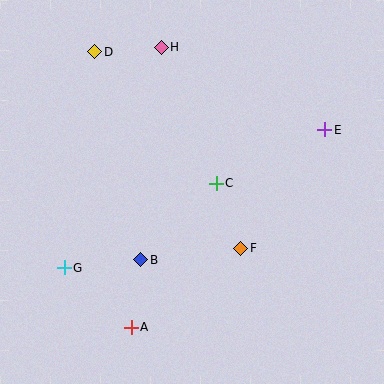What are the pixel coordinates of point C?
Point C is at (216, 183).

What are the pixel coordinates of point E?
Point E is at (325, 130).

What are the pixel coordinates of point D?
Point D is at (95, 52).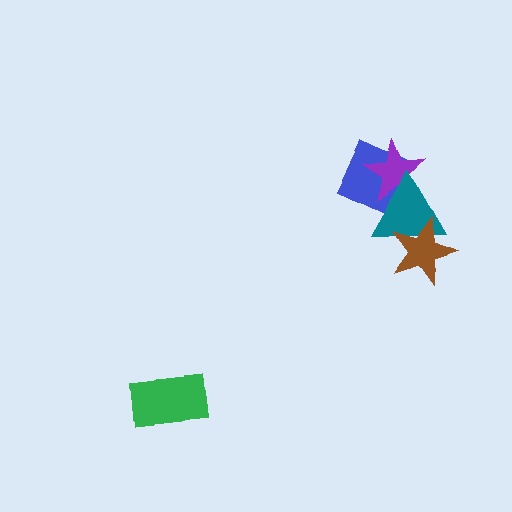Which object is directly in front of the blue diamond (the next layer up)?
The purple star is directly in front of the blue diamond.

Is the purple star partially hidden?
Yes, it is partially covered by another shape.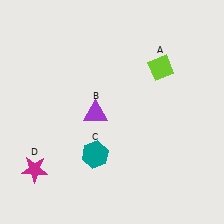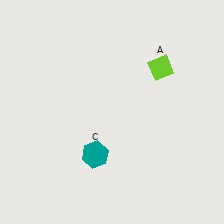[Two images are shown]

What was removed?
The purple triangle (B), the magenta star (D) were removed in Image 2.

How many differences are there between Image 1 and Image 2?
There are 2 differences between the two images.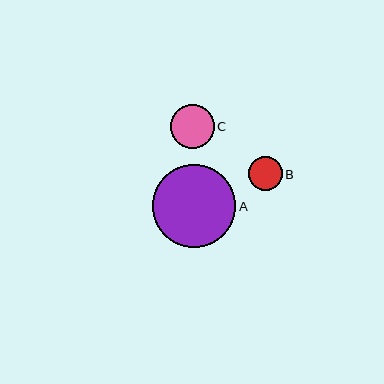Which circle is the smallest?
Circle B is the smallest with a size of approximately 34 pixels.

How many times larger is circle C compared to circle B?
Circle C is approximately 1.3 times the size of circle B.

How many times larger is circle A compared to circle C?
Circle A is approximately 1.9 times the size of circle C.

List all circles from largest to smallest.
From largest to smallest: A, C, B.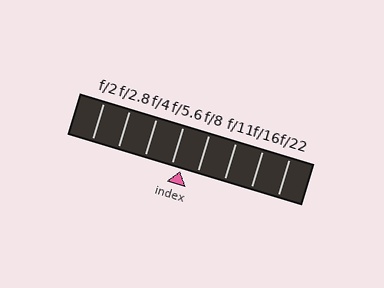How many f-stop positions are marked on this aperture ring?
There are 8 f-stop positions marked.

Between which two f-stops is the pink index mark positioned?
The index mark is between f/5.6 and f/8.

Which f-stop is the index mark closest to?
The index mark is closest to f/5.6.